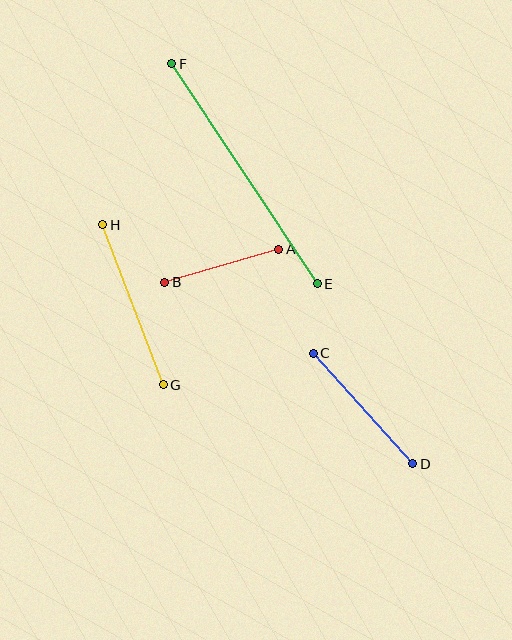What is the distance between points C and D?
The distance is approximately 148 pixels.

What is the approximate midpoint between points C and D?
The midpoint is at approximately (363, 409) pixels.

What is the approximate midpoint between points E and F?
The midpoint is at approximately (245, 174) pixels.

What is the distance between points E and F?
The distance is approximately 264 pixels.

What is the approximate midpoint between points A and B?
The midpoint is at approximately (222, 266) pixels.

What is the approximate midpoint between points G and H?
The midpoint is at approximately (133, 305) pixels.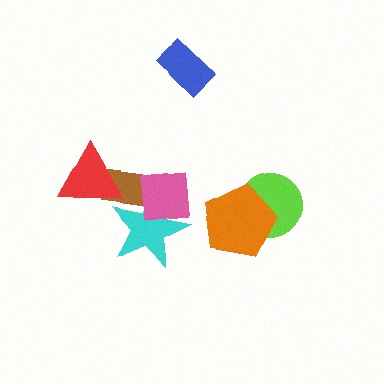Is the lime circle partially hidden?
Yes, it is partially covered by another shape.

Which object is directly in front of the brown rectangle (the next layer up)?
The red triangle is directly in front of the brown rectangle.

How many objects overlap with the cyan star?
2 objects overlap with the cyan star.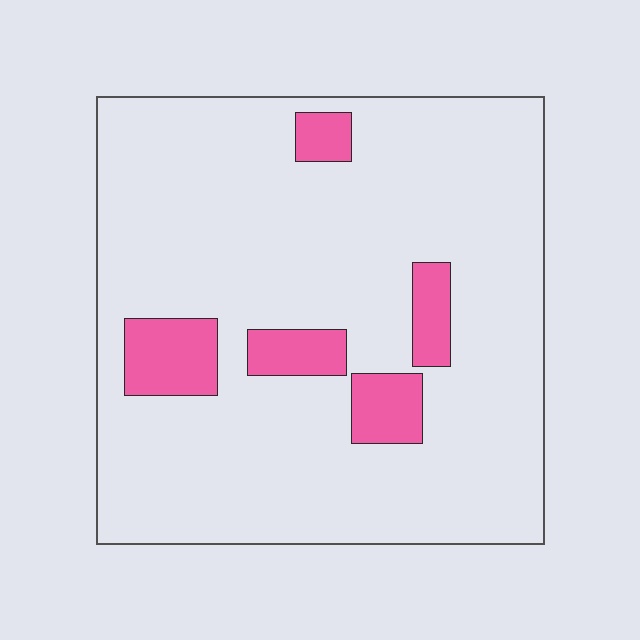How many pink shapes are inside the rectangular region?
5.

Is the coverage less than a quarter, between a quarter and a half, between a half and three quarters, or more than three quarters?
Less than a quarter.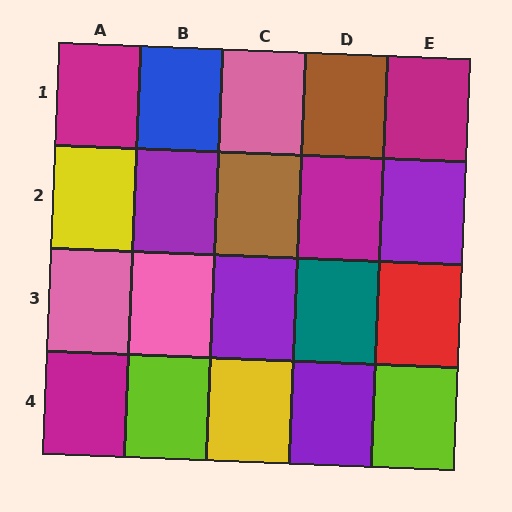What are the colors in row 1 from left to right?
Magenta, blue, pink, brown, magenta.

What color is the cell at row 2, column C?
Brown.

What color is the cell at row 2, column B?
Purple.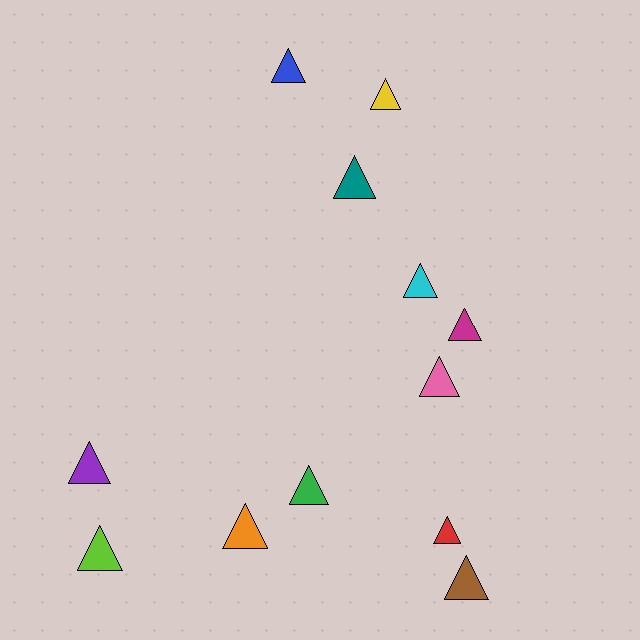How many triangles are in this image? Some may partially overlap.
There are 12 triangles.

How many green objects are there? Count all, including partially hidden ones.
There is 1 green object.